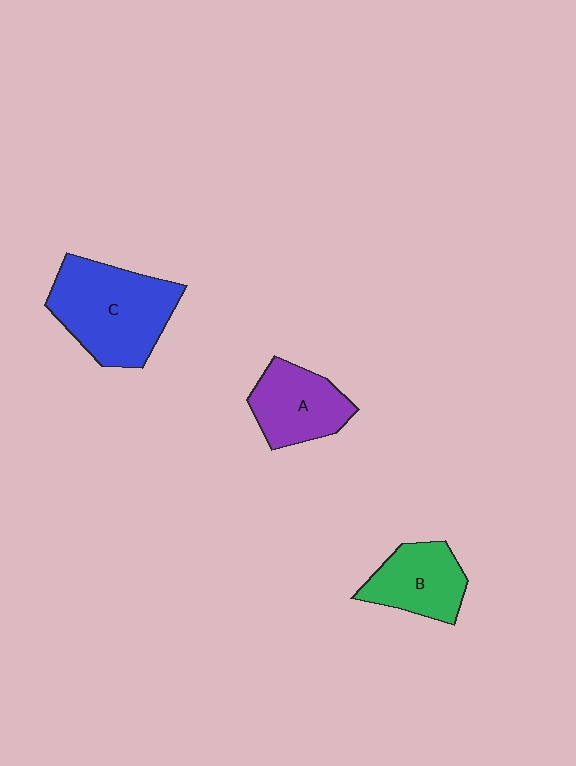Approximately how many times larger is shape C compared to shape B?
Approximately 1.7 times.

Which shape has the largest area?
Shape C (blue).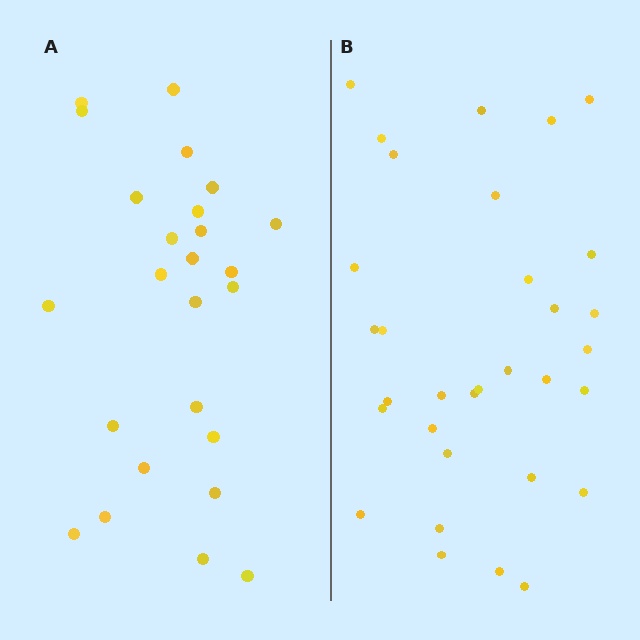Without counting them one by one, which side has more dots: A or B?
Region B (the right region) has more dots.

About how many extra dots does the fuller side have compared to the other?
Region B has roughly 8 or so more dots than region A.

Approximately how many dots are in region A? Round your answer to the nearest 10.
About 20 dots. (The exact count is 25, which rounds to 20.)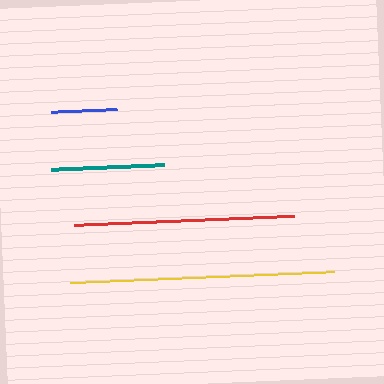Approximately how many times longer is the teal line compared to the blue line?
The teal line is approximately 1.7 times the length of the blue line.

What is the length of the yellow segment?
The yellow segment is approximately 264 pixels long.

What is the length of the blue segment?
The blue segment is approximately 66 pixels long.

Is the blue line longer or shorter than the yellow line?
The yellow line is longer than the blue line.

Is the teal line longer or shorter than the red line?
The red line is longer than the teal line.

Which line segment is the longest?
The yellow line is the longest at approximately 264 pixels.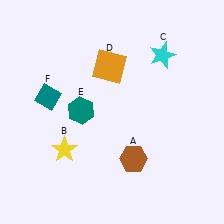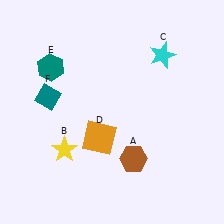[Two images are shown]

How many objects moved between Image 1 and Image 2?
2 objects moved between the two images.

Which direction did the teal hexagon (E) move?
The teal hexagon (E) moved up.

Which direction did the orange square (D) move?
The orange square (D) moved down.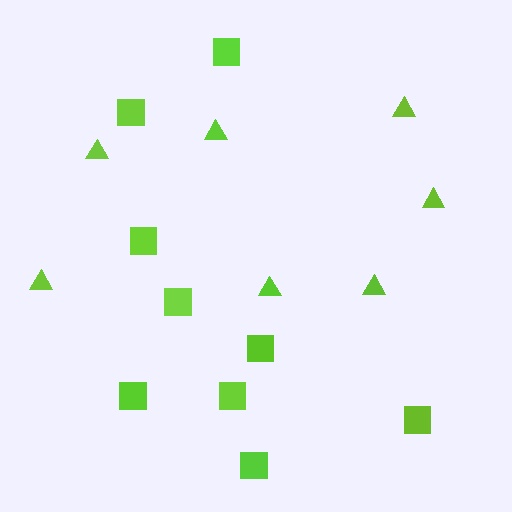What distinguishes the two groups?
There are 2 groups: one group of squares (9) and one group of triangles (7).